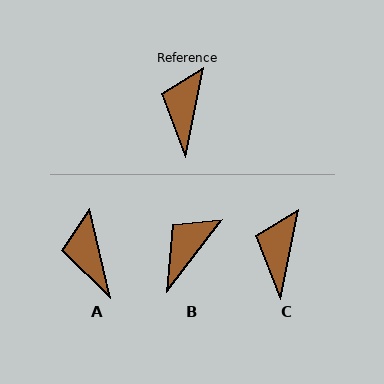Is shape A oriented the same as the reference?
No, it is off by about 25 degrees.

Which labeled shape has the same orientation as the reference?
C.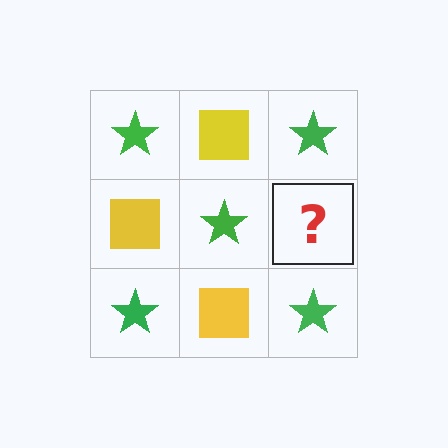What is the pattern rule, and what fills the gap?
The rule is that it alternates green star and yellow square in a checkerboard pattern. The gap should be filled with a yellow square.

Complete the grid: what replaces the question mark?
The question mark should be replaced with a yellow square.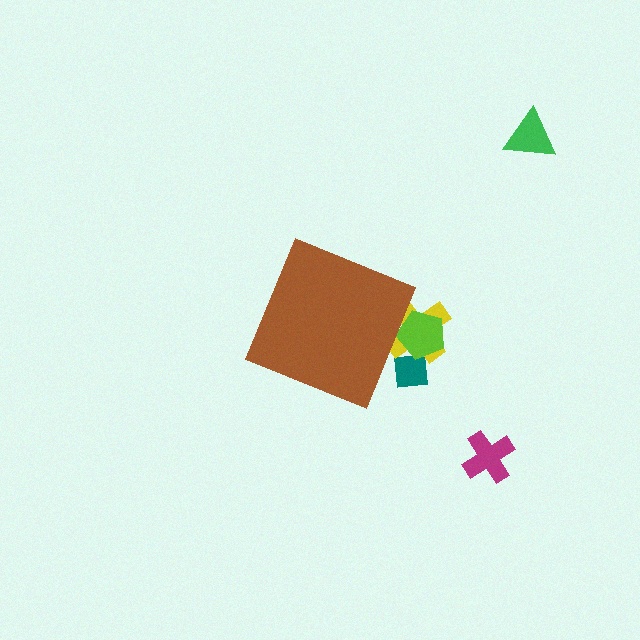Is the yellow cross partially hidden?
Yes, the yellow cross is partially hidden behind the brown diamond.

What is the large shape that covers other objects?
A brown diamond.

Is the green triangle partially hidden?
No, the green triangle is fully visible.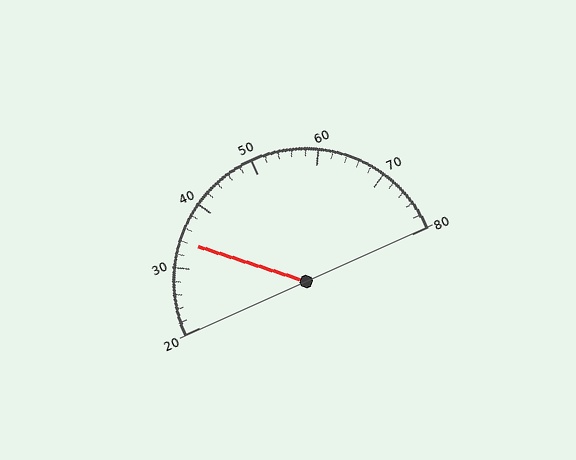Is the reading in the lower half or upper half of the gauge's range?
The reading is in the lower half of the range (20 to 80).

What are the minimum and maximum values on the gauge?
The gauge ranges from 20 to 80.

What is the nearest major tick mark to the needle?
The nearest major tick mark is 30.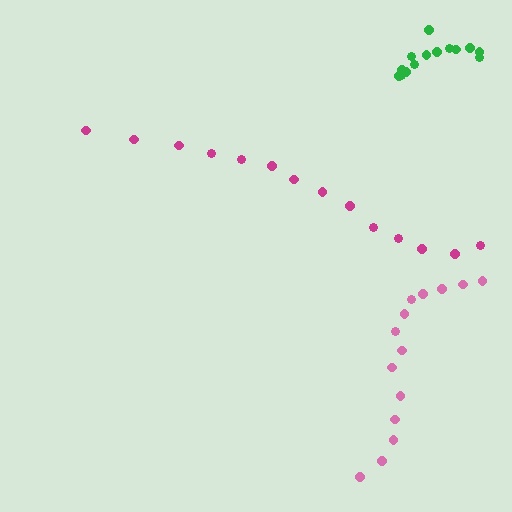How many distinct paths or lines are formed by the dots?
There are 3 distinct paths.